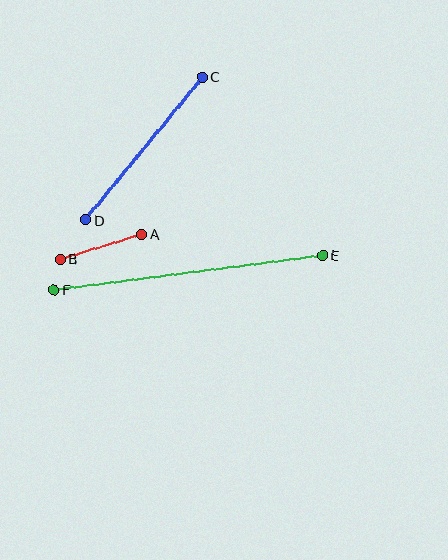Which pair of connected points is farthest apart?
Points E and F are farthest apart.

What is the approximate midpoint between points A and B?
The midpoint is at approximately (101, 247) pixels.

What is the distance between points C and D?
The distance is approximately 185 pixels.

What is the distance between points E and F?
The distance is approximately 271 pixels.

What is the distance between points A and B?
The distance is approximately 85 pixels.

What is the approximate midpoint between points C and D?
The midpoint is at approximately (144, 148) pixels.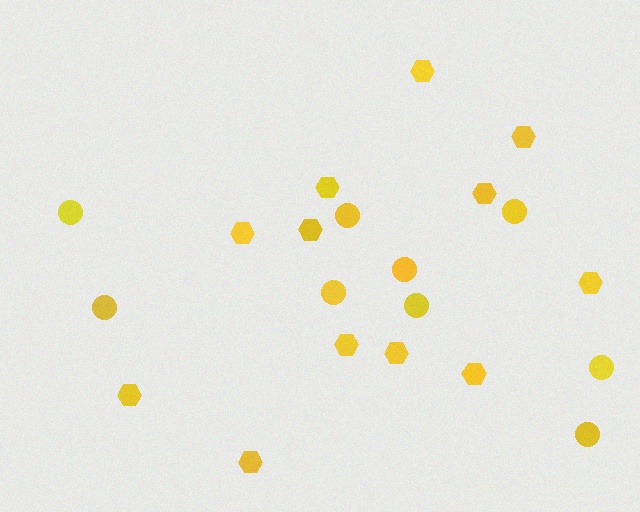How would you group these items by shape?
There are 2 groups: one group of circles (9) and one group of hexagons (12).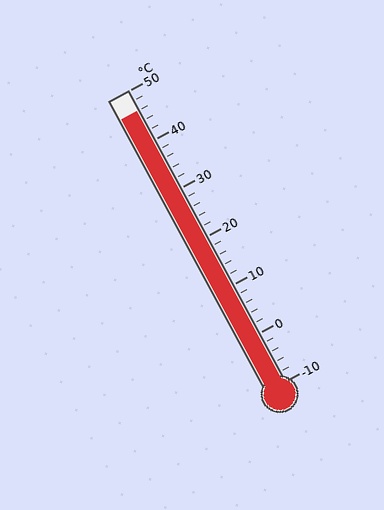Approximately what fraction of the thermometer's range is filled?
The thermometer is filled to approximately 95% of its range.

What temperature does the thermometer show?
The thermometer shows approximately 46°C.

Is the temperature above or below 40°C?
The temperature is above 40°C.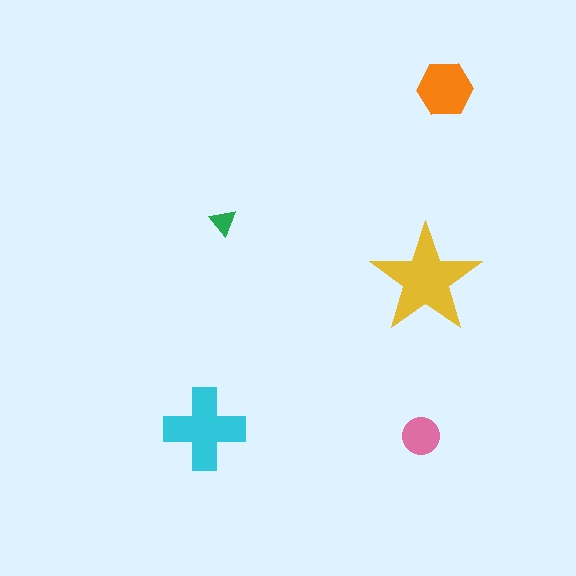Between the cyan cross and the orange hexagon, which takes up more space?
The cyan cross.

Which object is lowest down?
The pink circle is bottommost.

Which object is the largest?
The yellow star.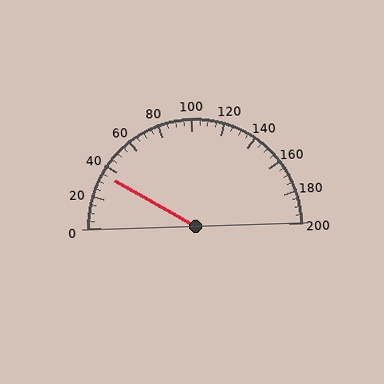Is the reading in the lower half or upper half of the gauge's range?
The reading is in the lower half of the range (0 to 200).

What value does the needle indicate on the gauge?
The needle indicates approximately 35.